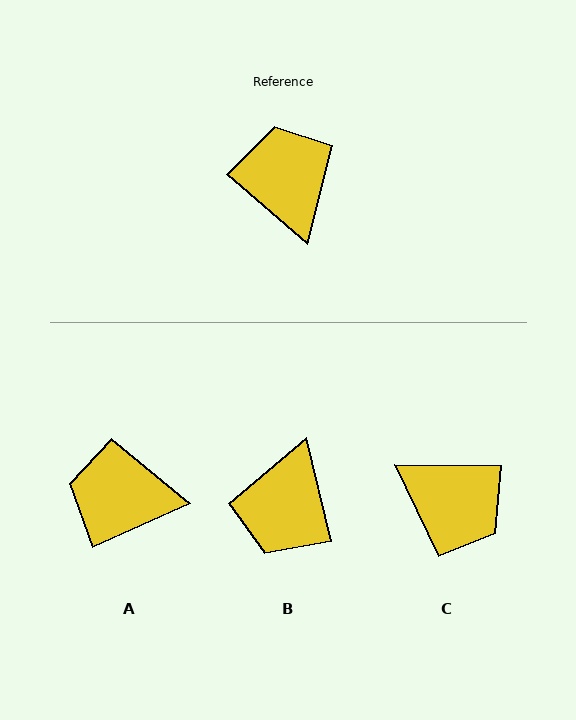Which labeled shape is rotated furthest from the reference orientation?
B, about 144 degrees away.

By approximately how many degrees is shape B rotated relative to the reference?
Approximately 144 degrees counter-clockwise.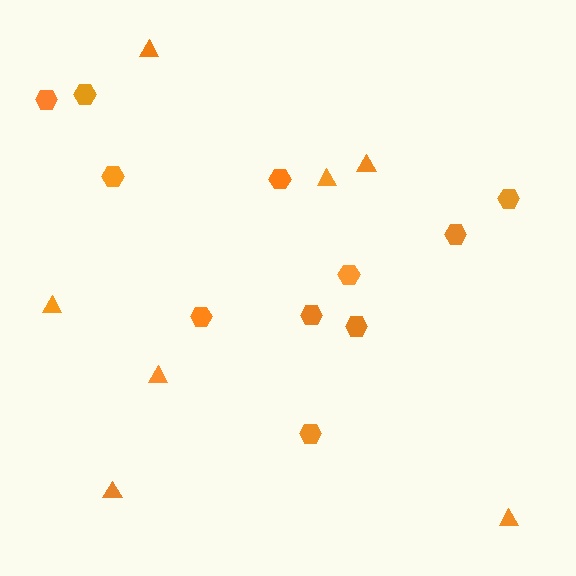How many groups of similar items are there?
There are 2 groups: one group of hexagons (11) and one group of triangles (7).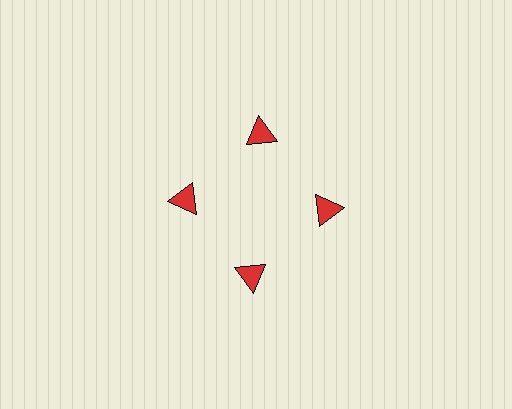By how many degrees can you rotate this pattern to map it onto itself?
The pattern maps onto itself every 90 degrees of rotation.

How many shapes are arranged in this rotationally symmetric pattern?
There are 4 shapes, arranged in 4 groups of 1.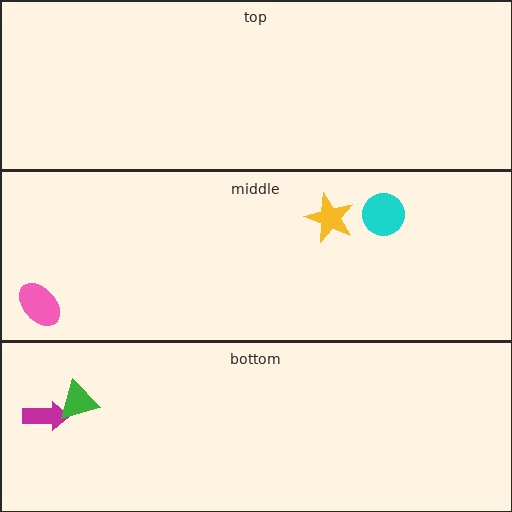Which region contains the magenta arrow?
The bottom region.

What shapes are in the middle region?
The pink ellipse, the cyan circle, the yellow star.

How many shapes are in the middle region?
3.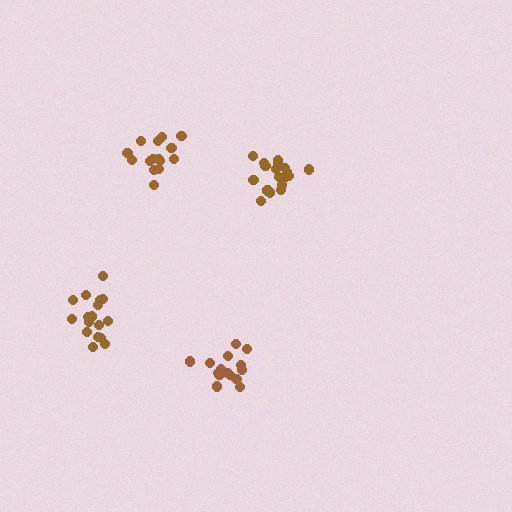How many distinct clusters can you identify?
There are 4 distinct clusters.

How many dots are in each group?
Group 1: 15 dots, Group 2: 15 dots, Group 3: 18 dots, Group 4: 18 dots (66 total).